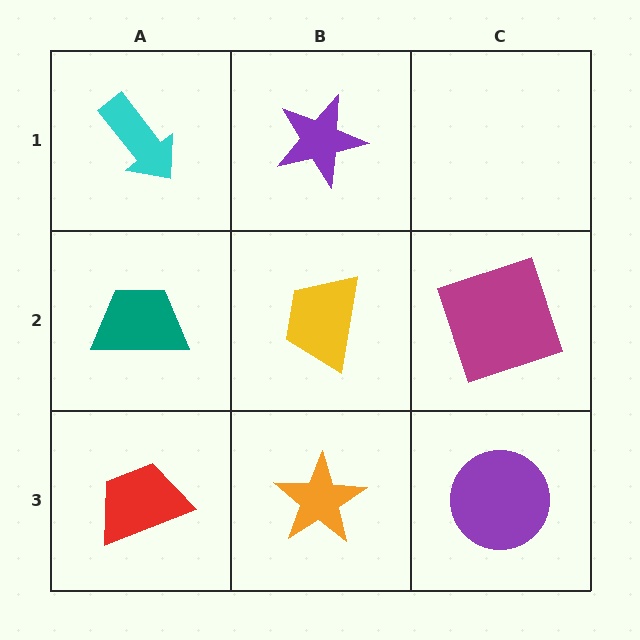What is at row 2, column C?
A magenta square.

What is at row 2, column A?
A teal trapezoid.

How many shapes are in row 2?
3 shapes.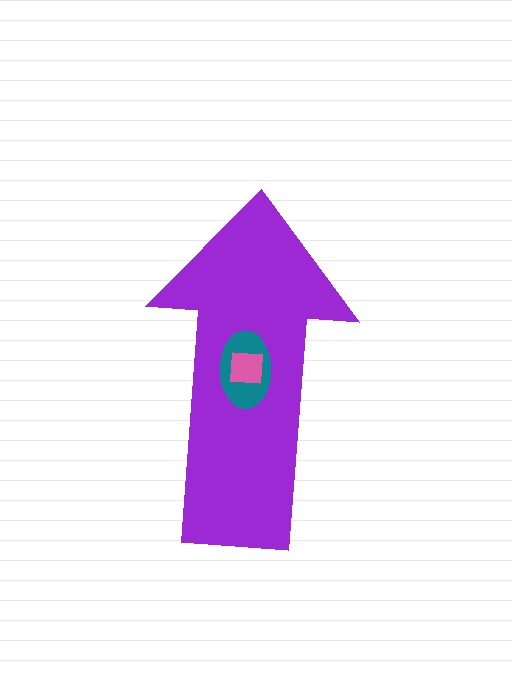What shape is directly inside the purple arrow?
The teal ellipse.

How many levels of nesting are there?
3.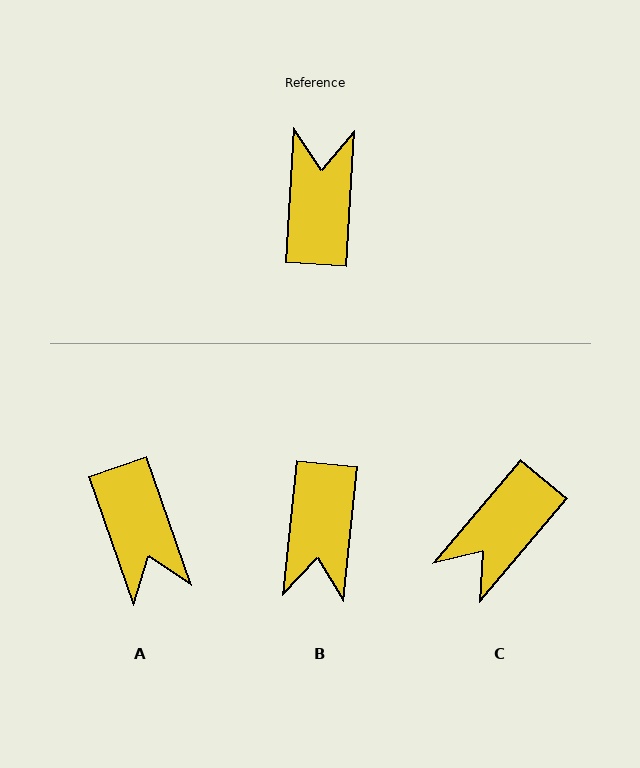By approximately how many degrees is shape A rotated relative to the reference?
Approximately 157 degrees clockwise.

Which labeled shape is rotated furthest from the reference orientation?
B, about 177 degrees away.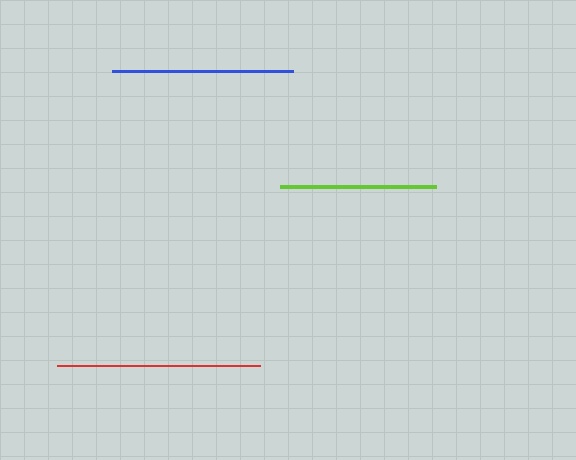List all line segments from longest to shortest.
From longest to shortest: red, blue, lime.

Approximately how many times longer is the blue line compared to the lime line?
The blue line is approximately 1.2 times the length of the lime line.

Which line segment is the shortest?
The lime line is the shortest at approximately 156 pixels.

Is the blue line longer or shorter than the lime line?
The blue line is longer than the lime line.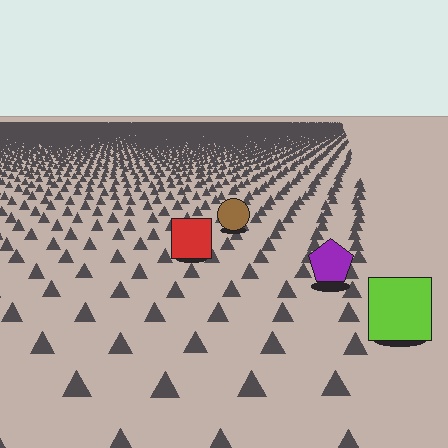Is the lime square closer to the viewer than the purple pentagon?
Yes. The lime square is closer — you can tell from the texture gradient: the ground texture is coarser near it.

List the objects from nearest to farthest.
From nearest to farthest: the lime square, the purple pentagon, the red square, the brown circle.